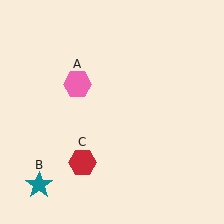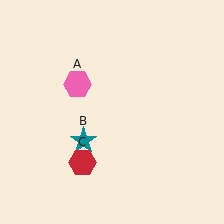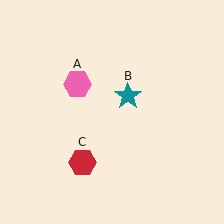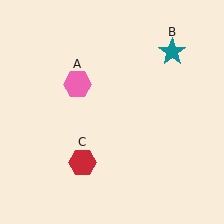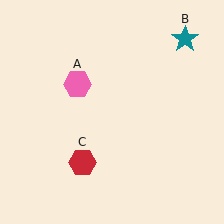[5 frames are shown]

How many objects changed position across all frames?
1 object changed position: teal star (object B).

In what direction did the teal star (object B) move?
The teal star (object B) moved up and to the right.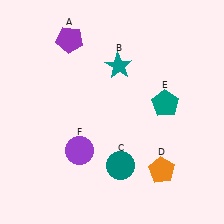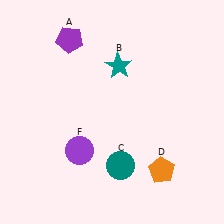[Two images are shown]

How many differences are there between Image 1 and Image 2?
There is 1 difference between the two images.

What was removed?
The teal pentagon (E) was removed in Image 2.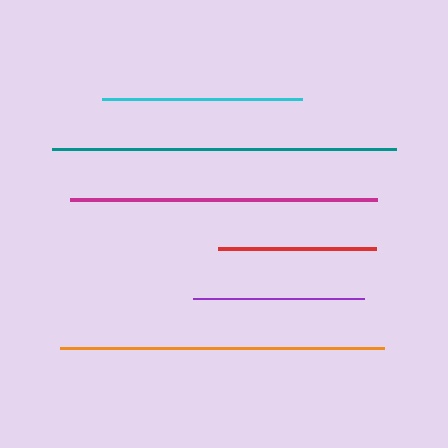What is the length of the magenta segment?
The magenta segment is approximately 307 pixels long.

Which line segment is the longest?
The teal line is the longest at approximately 344 pixels.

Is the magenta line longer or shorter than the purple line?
The magenta line is longer than the purple line.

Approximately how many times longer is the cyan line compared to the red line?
The cyan line is approximately 1.3 times the length of the red line.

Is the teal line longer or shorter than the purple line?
The teal line is longer than the purple line.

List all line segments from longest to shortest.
From longest to shortest: teal, orange, magenta, cyan, purple, red.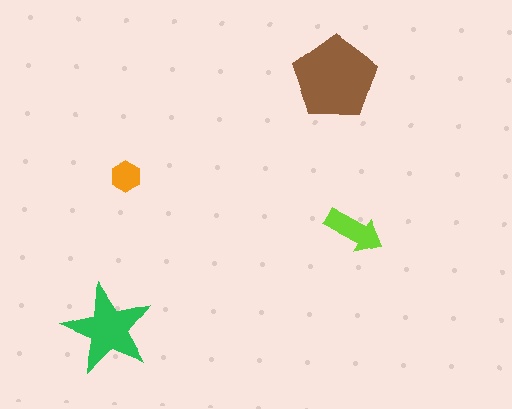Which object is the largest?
The brown pentagon.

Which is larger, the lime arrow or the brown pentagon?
The brown pentagon.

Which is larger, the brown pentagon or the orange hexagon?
The brown pentagon.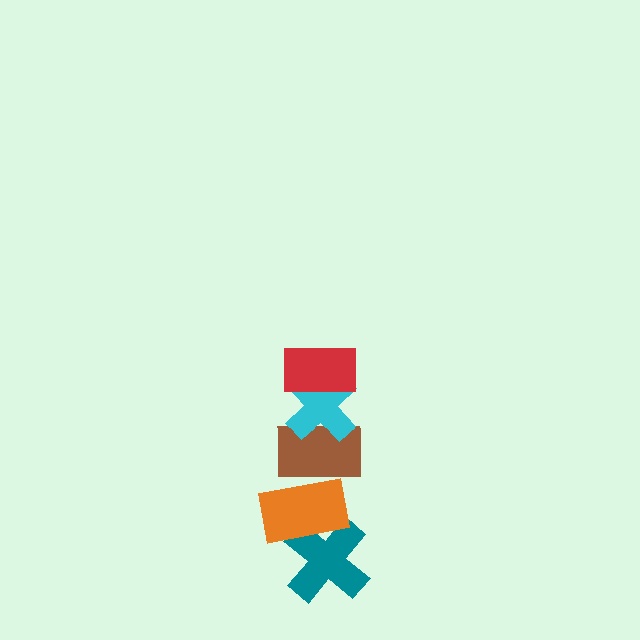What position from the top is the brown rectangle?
The brown rectangle is 3rd from the top.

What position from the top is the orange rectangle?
The orange rectangle is 4th from the top.